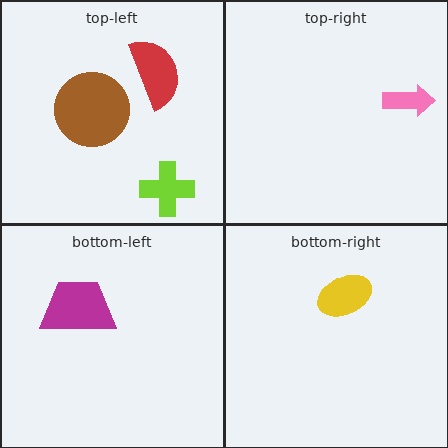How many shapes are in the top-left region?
3.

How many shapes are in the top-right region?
1.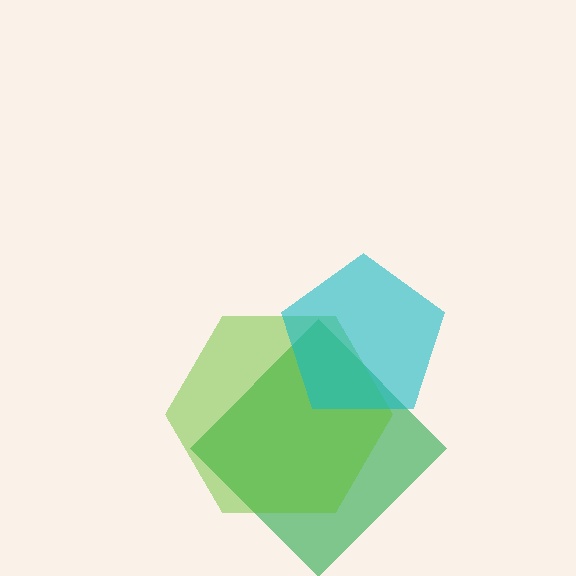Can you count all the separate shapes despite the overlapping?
Yes, there are 3 separate shapes.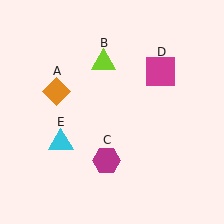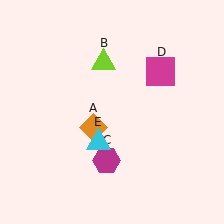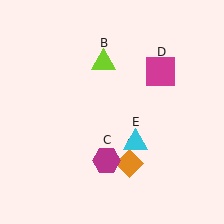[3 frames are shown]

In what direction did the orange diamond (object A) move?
The orange diamond (object A) moved down and to the right.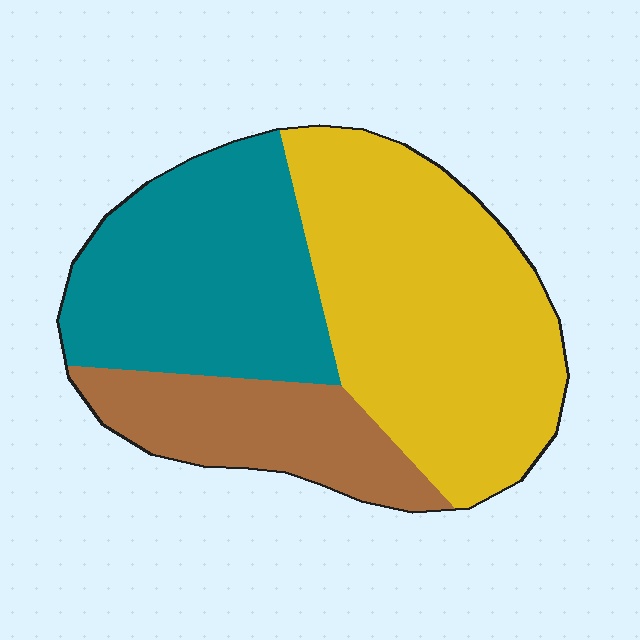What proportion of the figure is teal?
Teal takes up about one third (1/3) of the figure.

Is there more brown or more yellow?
Yellow.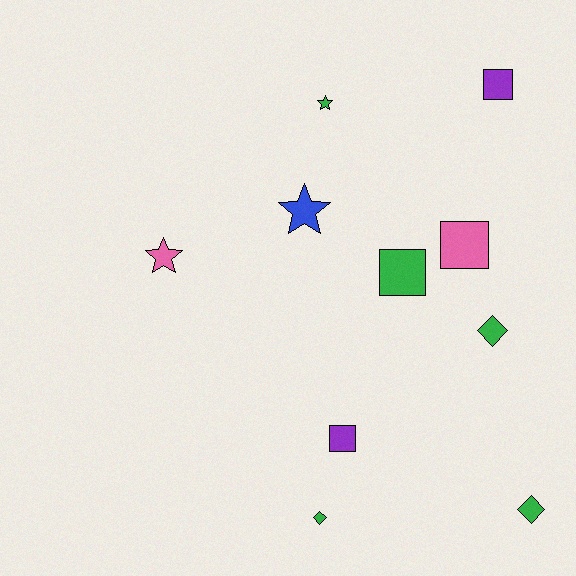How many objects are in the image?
There are 10 objects.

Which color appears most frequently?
Green, with 5 objects.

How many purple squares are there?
There are 2 purple squares.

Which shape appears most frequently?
Square, with 4 objects.